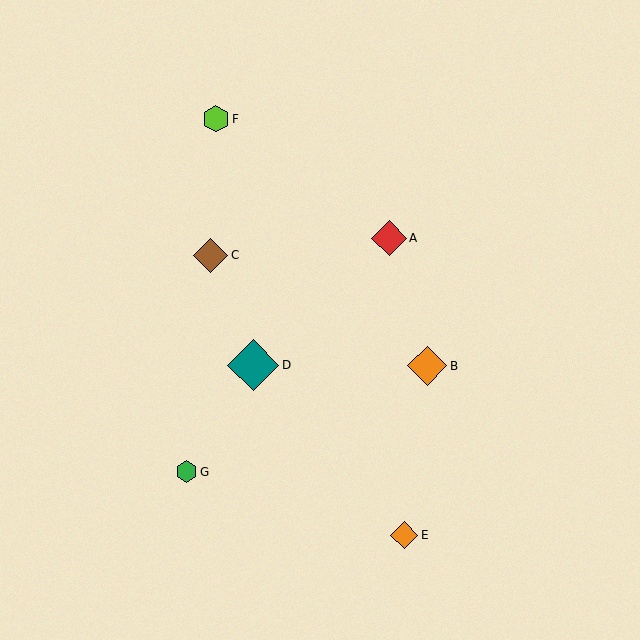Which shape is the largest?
The teal diamond (labeled D) is the largest.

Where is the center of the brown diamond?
The center of the brown diamond is at (211, 255).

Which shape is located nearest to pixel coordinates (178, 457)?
The green hexagon (labeled G) at (186, 472) is nearest to that location.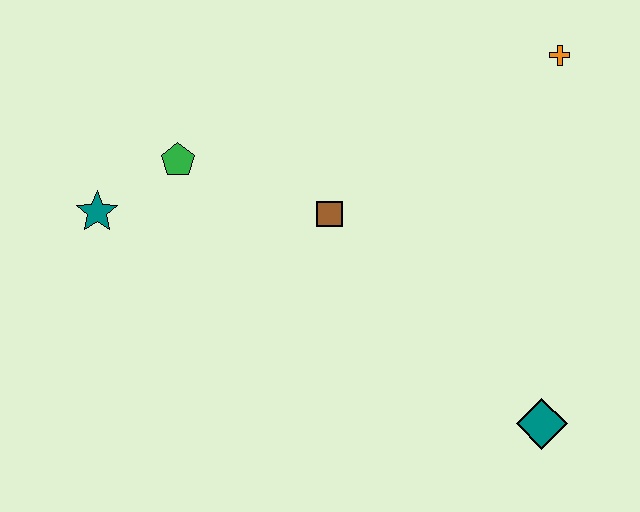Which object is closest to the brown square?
The green pentagon is closest to the brown square.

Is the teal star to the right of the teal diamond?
No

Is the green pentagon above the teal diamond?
Yes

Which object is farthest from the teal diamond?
The teal star is farthest from the teal diamond.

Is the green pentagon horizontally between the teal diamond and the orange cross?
No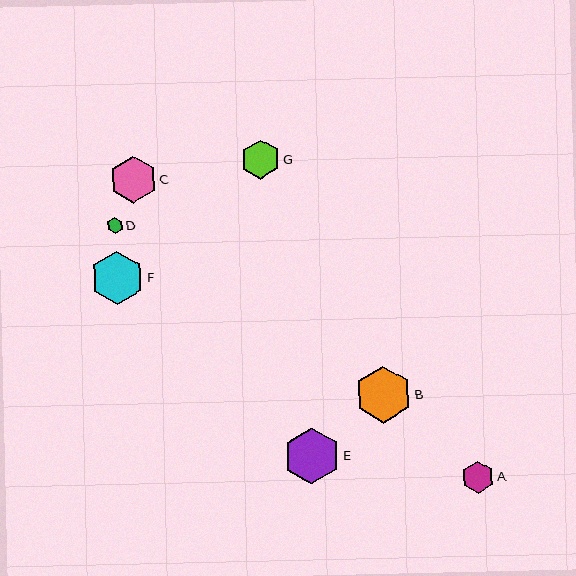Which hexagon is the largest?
Hexagon B is the largest with a size of approximately 56 pixels.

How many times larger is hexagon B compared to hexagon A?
Hexagon B is approximately 1.8 times the size of hexagon A.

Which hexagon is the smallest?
Hexagon D is the smallest with a size of approximately 16 pixels.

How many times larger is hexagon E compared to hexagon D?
Hexagon E is approximately 3.5 times the size of hexagon D.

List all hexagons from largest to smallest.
From largest to smallest: B, E, F, C, G, A, D.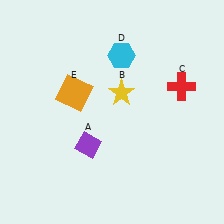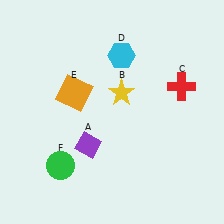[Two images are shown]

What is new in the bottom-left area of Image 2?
A green circle (F) was added in the bottom-left area of Image 2.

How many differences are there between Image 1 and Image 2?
There is 1 difference between the two images.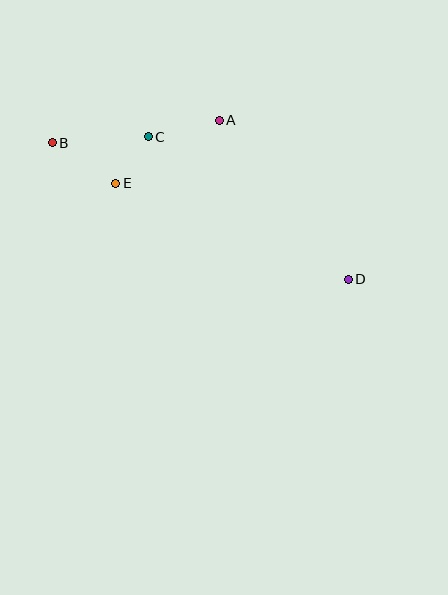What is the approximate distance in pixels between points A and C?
The distance between A and C is approximately 73 pixels.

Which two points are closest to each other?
Points C and E are closest to each other.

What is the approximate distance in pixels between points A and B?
The distance between A and B is approximately 169 pixels.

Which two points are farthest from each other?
Points B and D are farthest from each other.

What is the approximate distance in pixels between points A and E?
The distance between A and E is approximately 121 pixels.